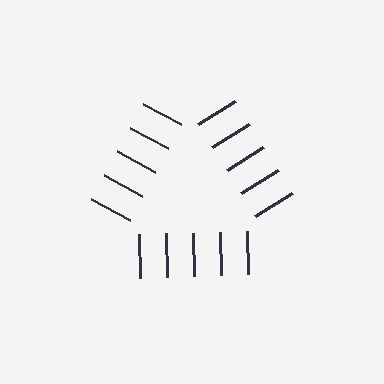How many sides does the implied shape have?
3 sides — the line-ends trace a triangle.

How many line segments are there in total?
15 — 5 along each of the 3 edges.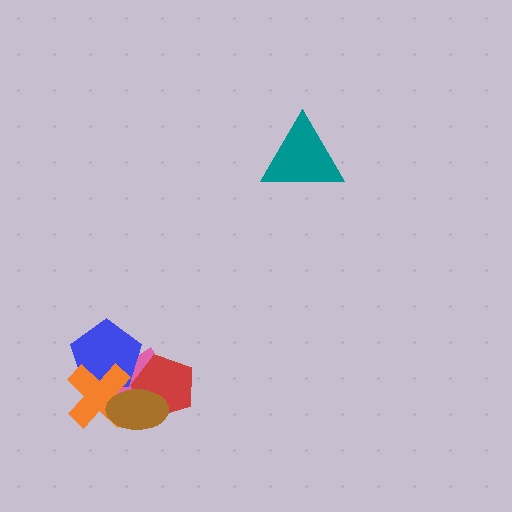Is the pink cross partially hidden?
Yes, it is partially covered by another shape.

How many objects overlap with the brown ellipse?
3 objects overlap with the brown ellipse.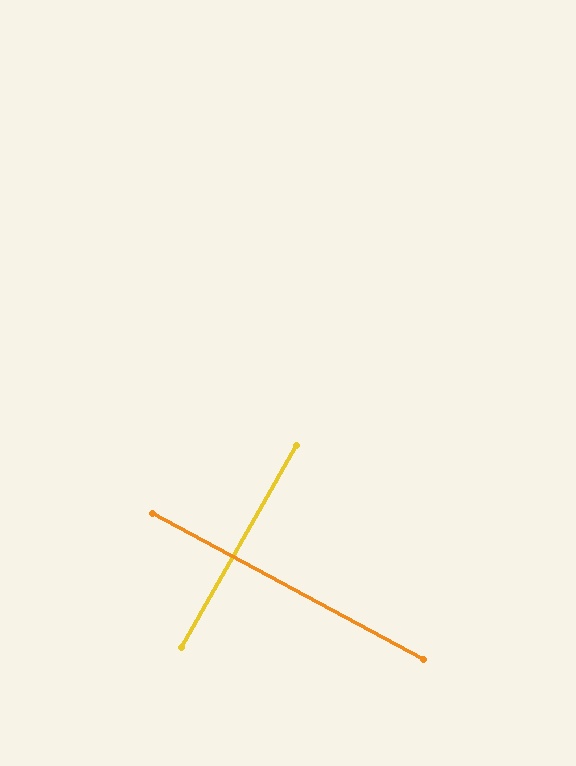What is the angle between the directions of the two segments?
Approximately 89 degrees.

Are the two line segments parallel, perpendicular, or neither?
Perpendicular — they meet at approximately 89°.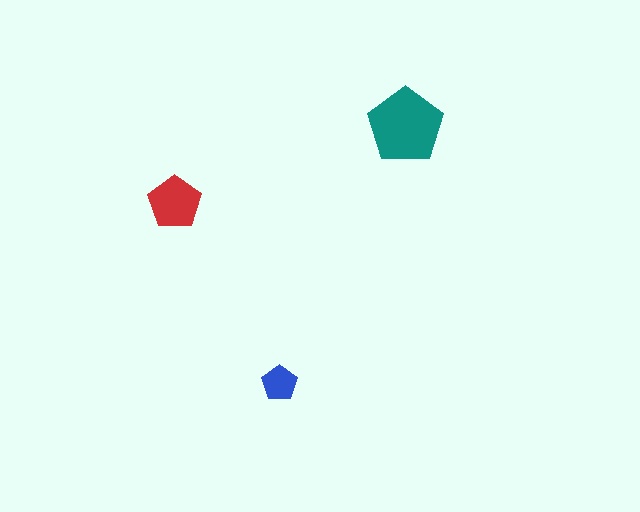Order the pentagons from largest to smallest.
the teal one, the red one, the blue one.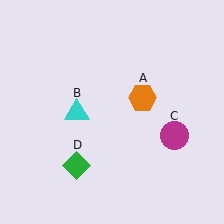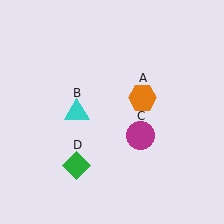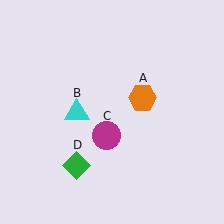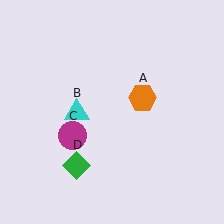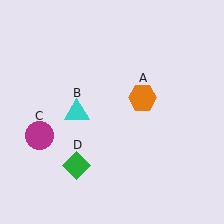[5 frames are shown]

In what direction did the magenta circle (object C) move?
The magenta circle (object C) moved left.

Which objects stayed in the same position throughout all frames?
Orange hexagon (object A) and cyan triangle (object B) and green diamond (object D) remained stationary.